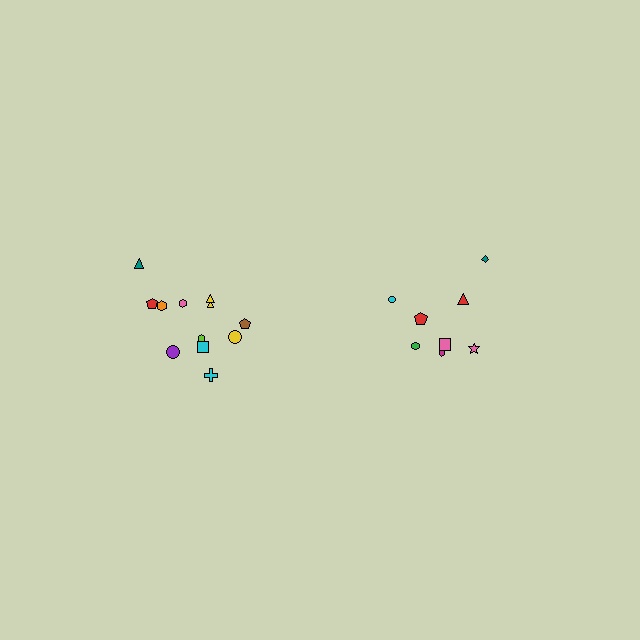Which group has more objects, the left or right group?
The left group.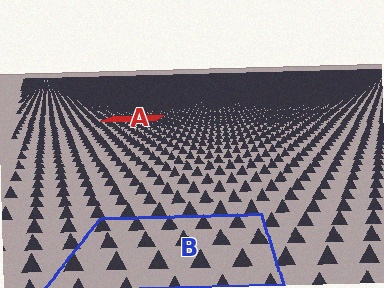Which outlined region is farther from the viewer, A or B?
Region A is farther from the viewer — the texture elements inside it appear smaller and more densely packed.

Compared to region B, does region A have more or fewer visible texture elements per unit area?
Region A has more texture elements per unit area — they are packed more densely because it is farther away.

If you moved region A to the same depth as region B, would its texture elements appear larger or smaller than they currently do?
They would appear larger. At a closer depth, the same texture elements are projected at a bigger on-screen size.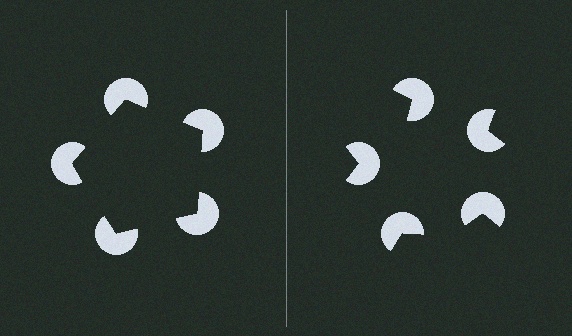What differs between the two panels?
The pac-man discs are positioned identically on both sides; only the wedge orientations differ. On the left they align to a pentagon; on the right they are misaligned.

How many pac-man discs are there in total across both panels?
10 — 5 on each side.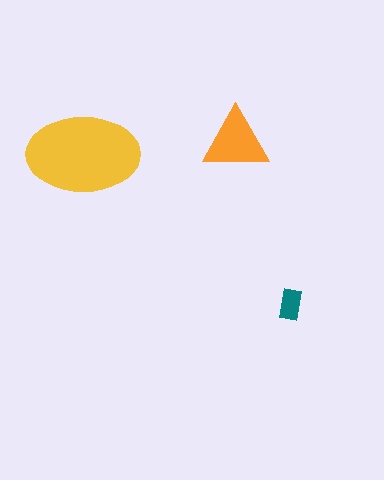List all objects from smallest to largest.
The teal rectangle, the orange triangle, the yellow ellipse.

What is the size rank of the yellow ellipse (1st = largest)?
1st.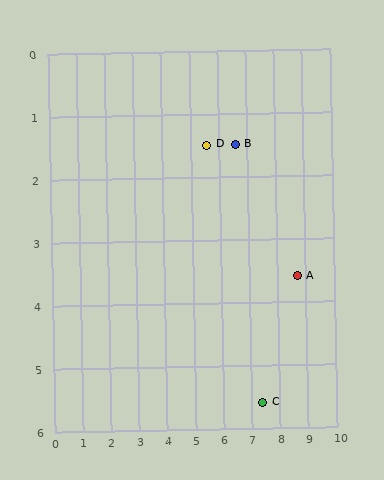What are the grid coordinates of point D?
Point D is at approximately (5.6, 1.5).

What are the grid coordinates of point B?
Point B is at approximately (6.6, 1.5).